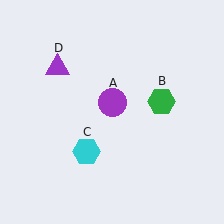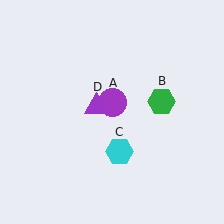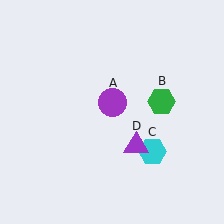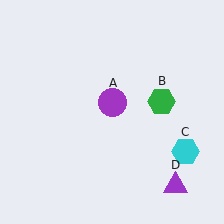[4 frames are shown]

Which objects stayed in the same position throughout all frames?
Purple circle (object A) and green hexagon (object B) remained stationary.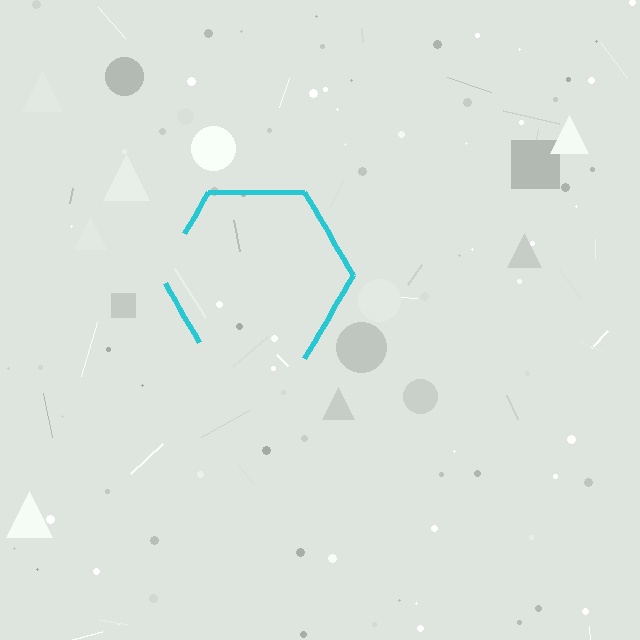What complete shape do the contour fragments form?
The contour fragments form a hexagon.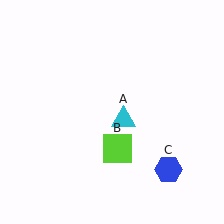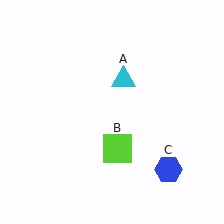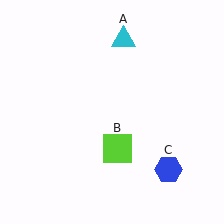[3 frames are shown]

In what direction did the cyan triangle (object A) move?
The cyan triangle (object A) moved up.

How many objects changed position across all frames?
1 object changed position: cyan triangle (object A).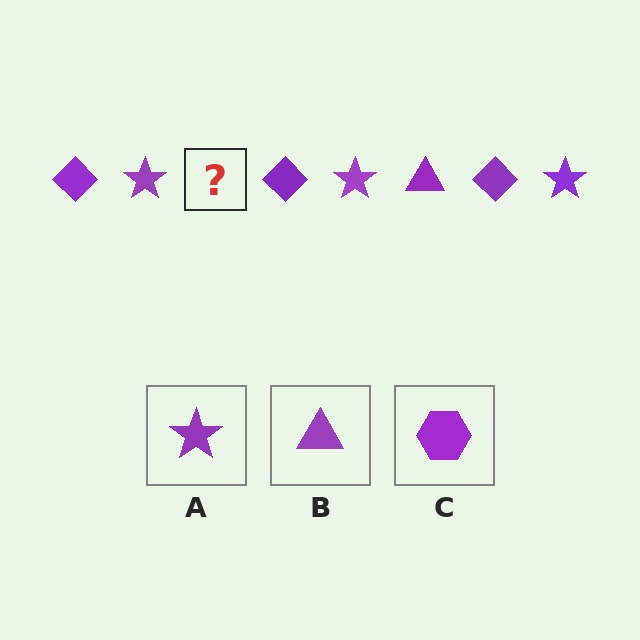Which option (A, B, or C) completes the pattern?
B.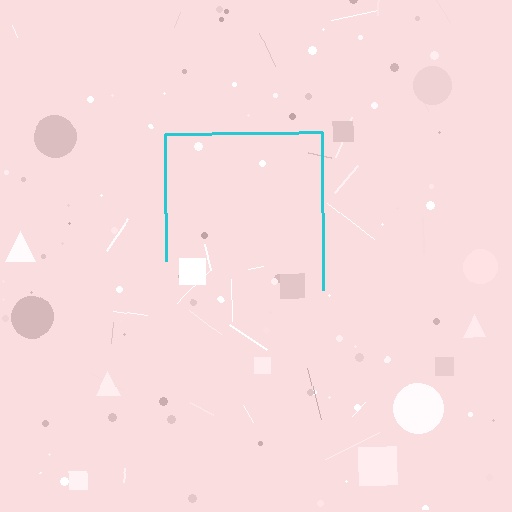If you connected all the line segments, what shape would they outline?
They would outline a square.